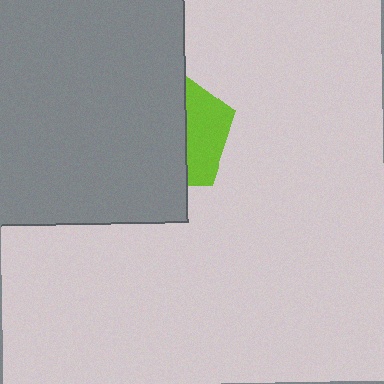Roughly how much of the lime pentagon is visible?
A small part of it is visible (roughly 35%).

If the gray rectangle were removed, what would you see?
You would see the complete lime pentagon.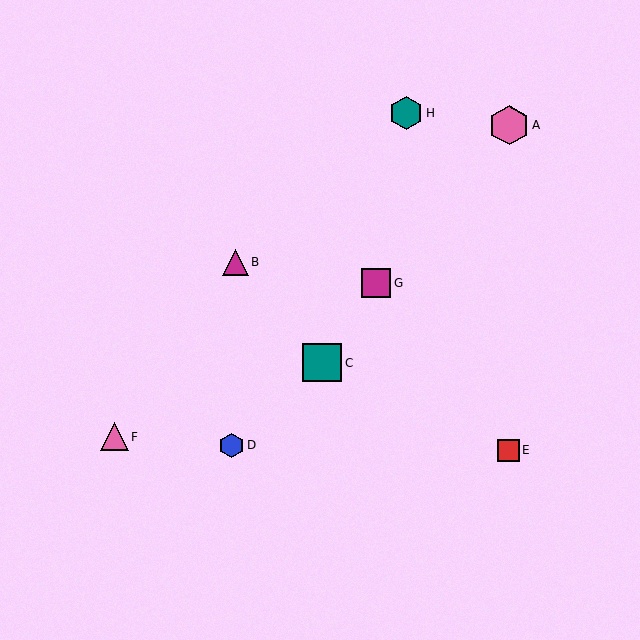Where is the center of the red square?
The center of the red square is at (508, 450).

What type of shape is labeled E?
Shape E is a red square.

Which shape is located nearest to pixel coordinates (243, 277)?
The magenta triangle (labeled B) at (235, 262) is nearest to that location.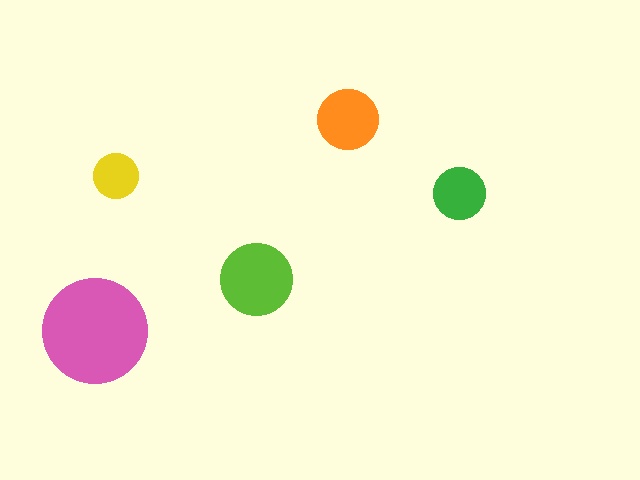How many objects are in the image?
There are 5 objects in the image.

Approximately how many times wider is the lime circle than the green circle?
About 1.5 times wider.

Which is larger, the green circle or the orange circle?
The orange one.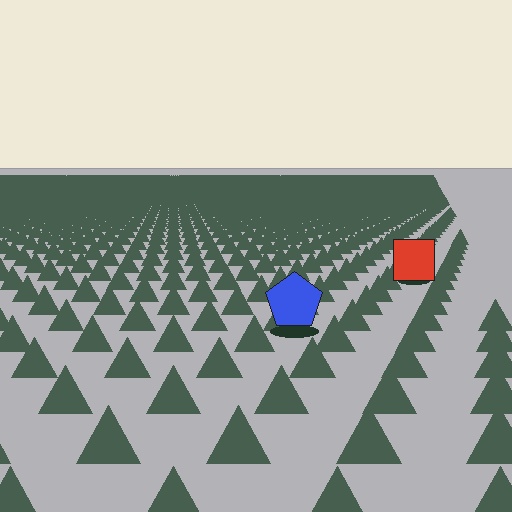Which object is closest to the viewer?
The blue pentagon is closest. The texture marks near it are larger and more spread out.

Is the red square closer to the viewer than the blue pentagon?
No. The blue pentagon is closer — you can tell from the texture gradient: the ground texture is coarser near it.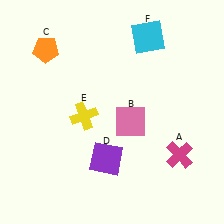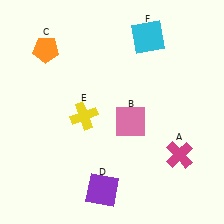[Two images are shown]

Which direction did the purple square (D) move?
The purple square (D) moved down.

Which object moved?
The purple square (D) moved down.